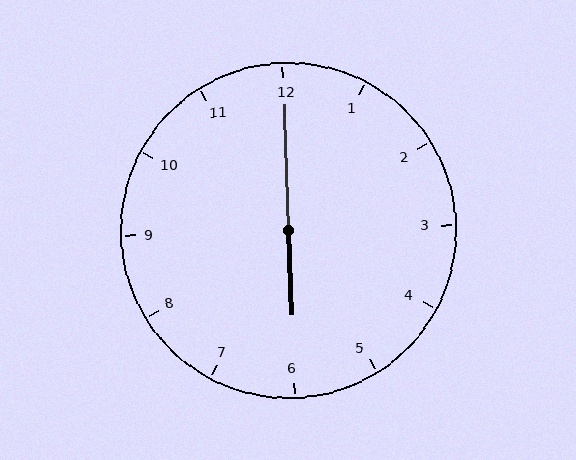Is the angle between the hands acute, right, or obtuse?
It is obtuse.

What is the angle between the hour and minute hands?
Approximately 180 degrees.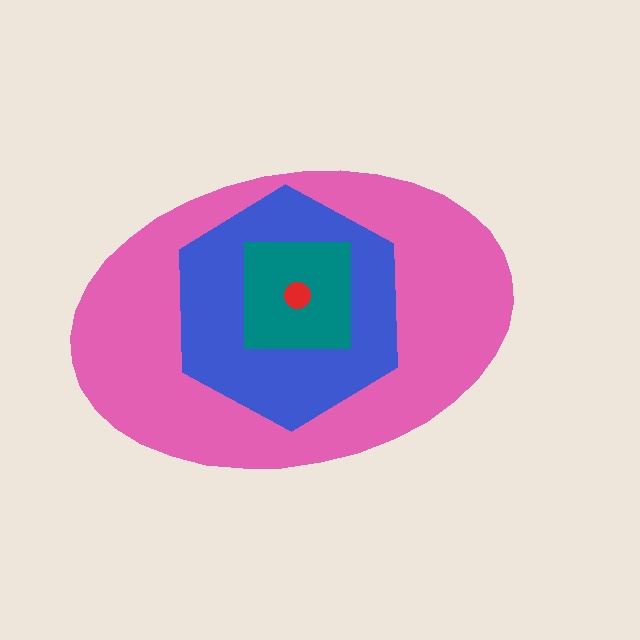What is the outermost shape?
The pink ellipse.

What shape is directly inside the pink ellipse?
The blue hexagon.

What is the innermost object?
The red circle.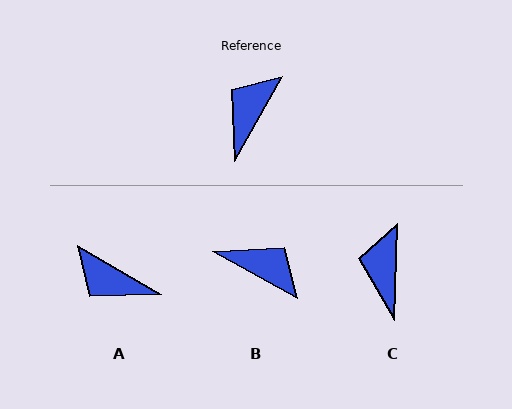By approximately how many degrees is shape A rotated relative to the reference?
Approximately 89 degrees counter-clockwise.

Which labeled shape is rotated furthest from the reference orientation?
B, about 89 degrees away.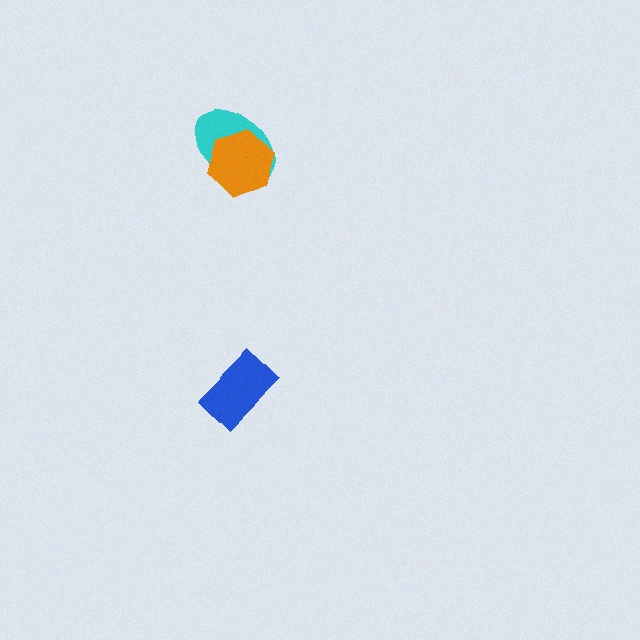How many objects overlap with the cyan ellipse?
1 object overlaps with the cyan ellipse.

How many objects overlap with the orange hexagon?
1 object overlaps with the orange hexagon.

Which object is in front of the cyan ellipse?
The orange hexagon is in front of the cyan ellipse.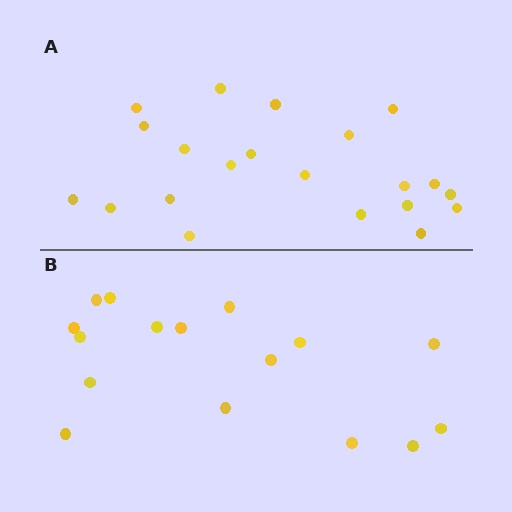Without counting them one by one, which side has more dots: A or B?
Region A (the top region) has more dots.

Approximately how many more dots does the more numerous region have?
Region A has about 5 more dots than region B.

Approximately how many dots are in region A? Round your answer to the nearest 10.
About 20 dots. (The exact count is 21, which rounds to 20.)